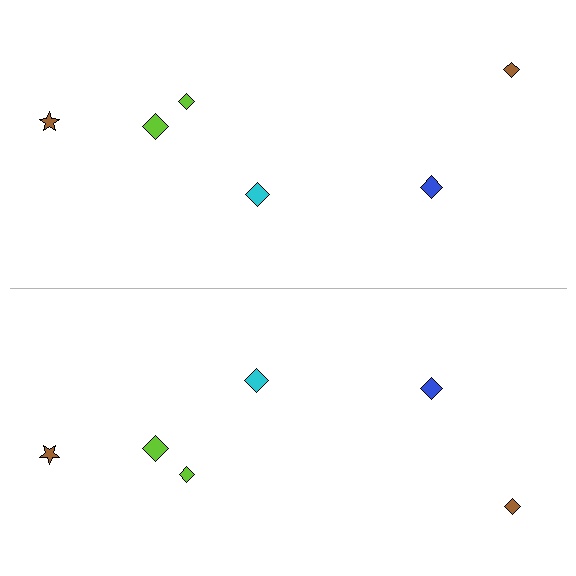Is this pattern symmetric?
Yes, this pattern has bilateral (reflection) symmetry.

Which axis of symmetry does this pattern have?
The pattern has a horizontal axis of symmetry running through the center of the image.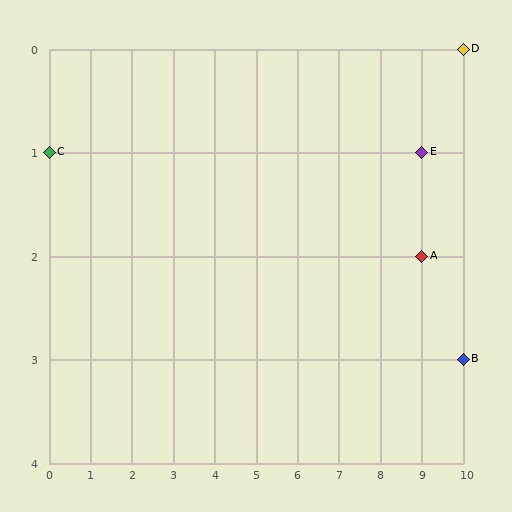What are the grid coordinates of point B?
Point B is at grid coordinates (10, 3).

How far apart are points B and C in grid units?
Points B and C are 10 columns and 2 rows apart (about 10.2 grid units diagonally).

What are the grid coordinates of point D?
Point D is at grid coordinates (10, 0).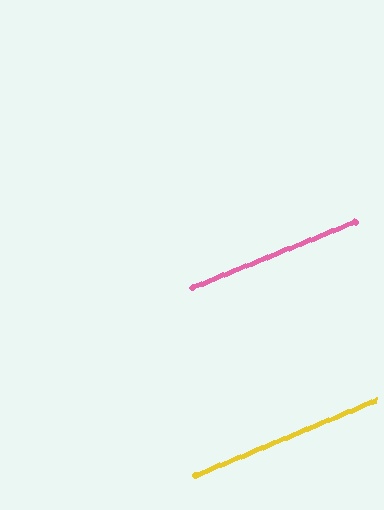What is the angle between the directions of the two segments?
Approximately 1 degree.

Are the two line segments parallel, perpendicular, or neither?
Parallel — their directions differ by only 0.8°.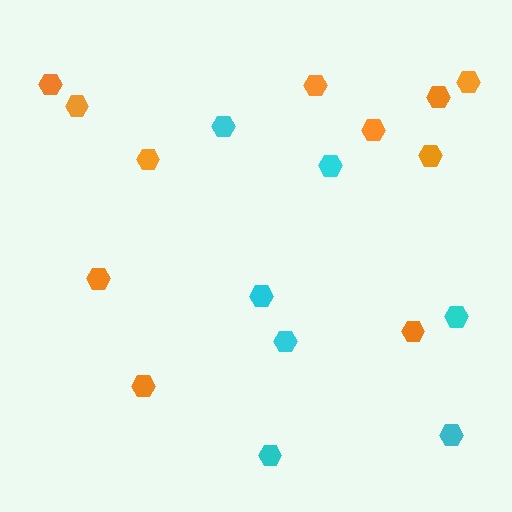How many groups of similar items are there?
There are 2 groups: one group of orange hexagons (11) and one group of cyan hexagons (7).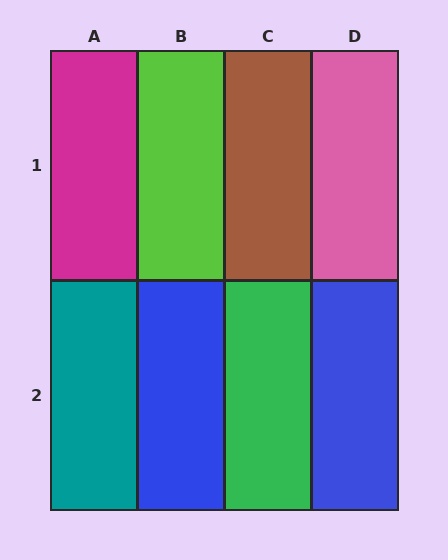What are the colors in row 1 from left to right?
Magenta, lime, brown, pink.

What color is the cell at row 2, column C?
Green.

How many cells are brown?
1 cell is brown.